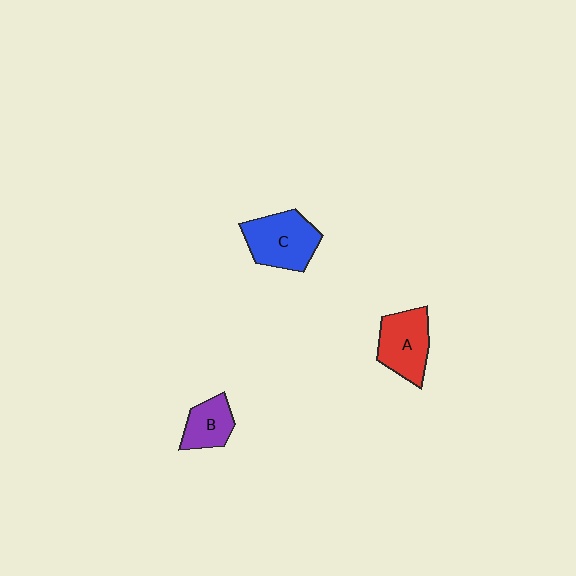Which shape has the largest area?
Shape C (blue).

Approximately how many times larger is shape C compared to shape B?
Approximately 1.6 times.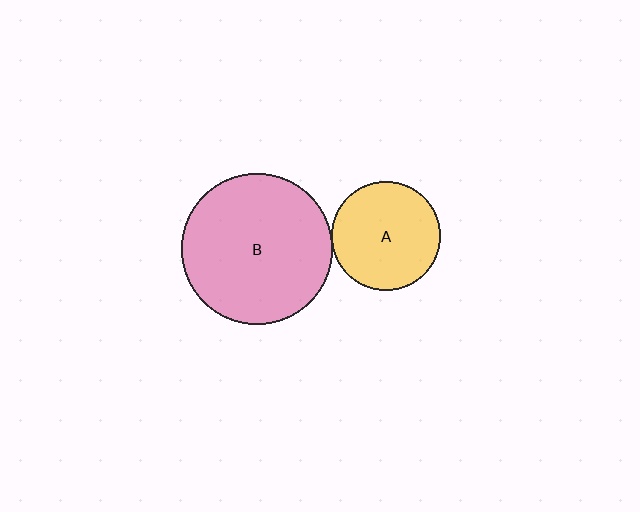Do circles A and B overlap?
Yes.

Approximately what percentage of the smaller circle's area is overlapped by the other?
Approximately 5%.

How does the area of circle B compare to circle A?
Approximately 1.9 times.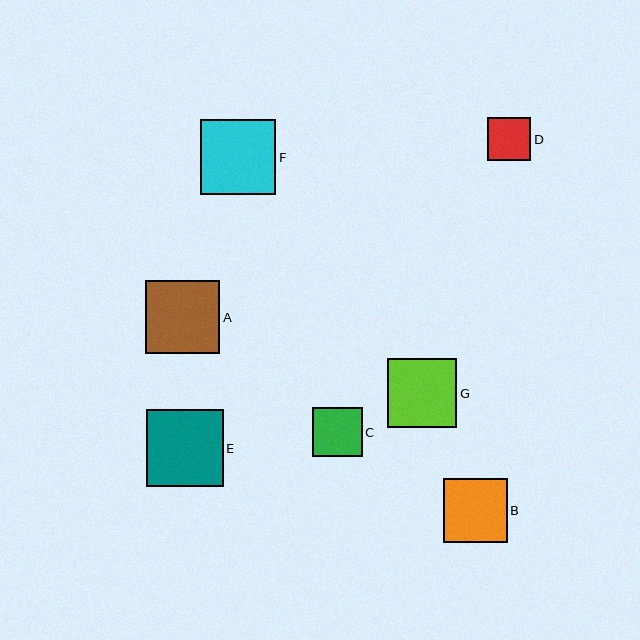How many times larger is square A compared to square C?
Square A is approximately 1.5 times the size of square C.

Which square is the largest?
Square E is the largest with a size of approximately 77 pixels.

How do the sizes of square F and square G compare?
Square F and square G are approximately the same size.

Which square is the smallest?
Square D is the smallest with a size of approximately 43 pixels.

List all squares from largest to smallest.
From largest to smallest: E, F, A, G, B, C, D.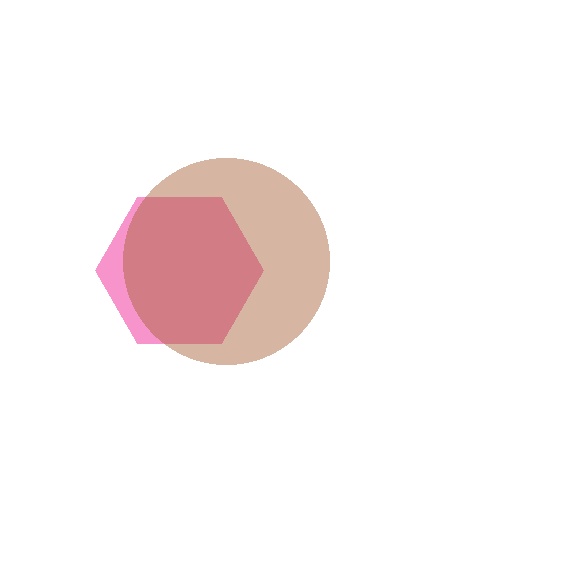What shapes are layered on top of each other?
The layered shapes are: a pink hexagon, a brown circle.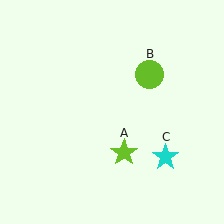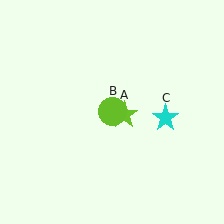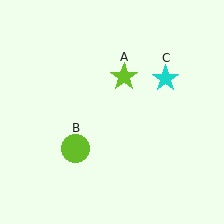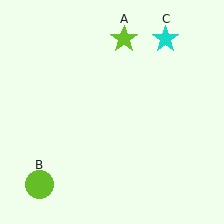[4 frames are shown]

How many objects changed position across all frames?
3 objects changed position: lime star (object A), lime circle (object B), cyan star (object C).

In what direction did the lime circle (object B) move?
The lime circle (object B) moved down and to the left.